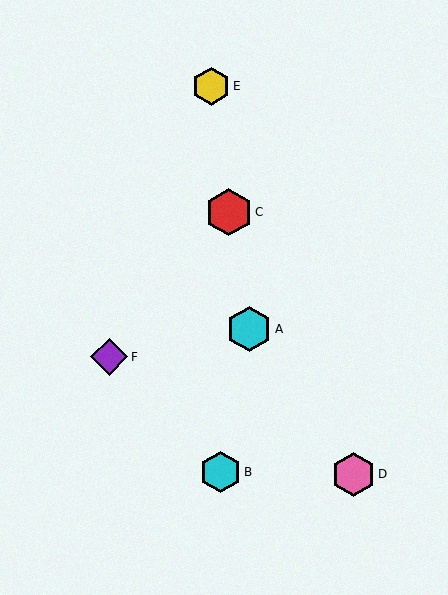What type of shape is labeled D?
Shape D is a pink hexagon.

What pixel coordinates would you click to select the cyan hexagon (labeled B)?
Click at (220, 472) to select the cyan hexagon B.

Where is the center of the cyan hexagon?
The center of the cyan hexagon is at (249, 329).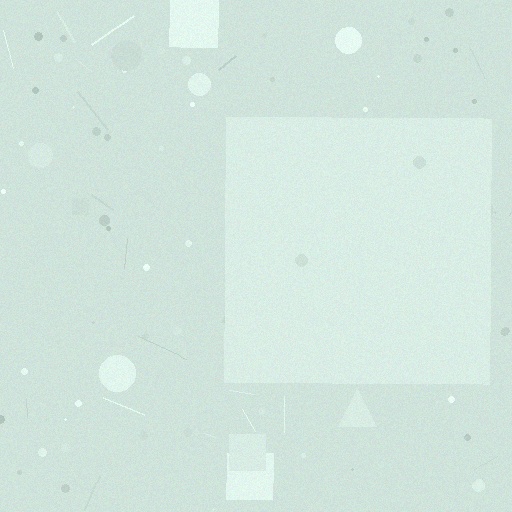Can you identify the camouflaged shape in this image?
The camouflaged shape is a square.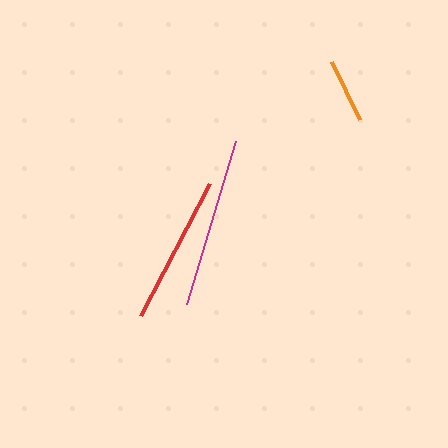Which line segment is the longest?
The magenta line is the longest at approximately 170 pixels.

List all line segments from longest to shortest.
From longest to shortest: magenta, red, orange.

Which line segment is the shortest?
The orange line is the shortest at approximately 64 pixels.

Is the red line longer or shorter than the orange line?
The red line is longer than the orange line.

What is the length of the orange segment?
The orange segment is approximately 64 pixels long.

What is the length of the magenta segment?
The magenta segment is approximately 170 pixels long.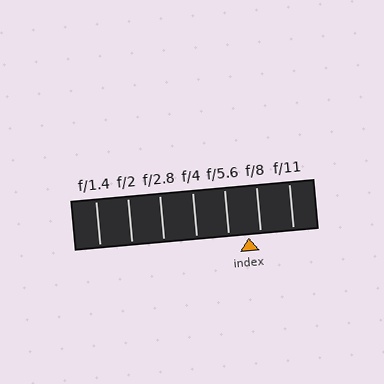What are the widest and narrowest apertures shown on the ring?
The widest aperture shown is f/1.4 and the narrowest is f/11.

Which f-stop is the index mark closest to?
The index mark is closest to f/8.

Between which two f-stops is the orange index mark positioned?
The index mark is between f/5.6 and f/8.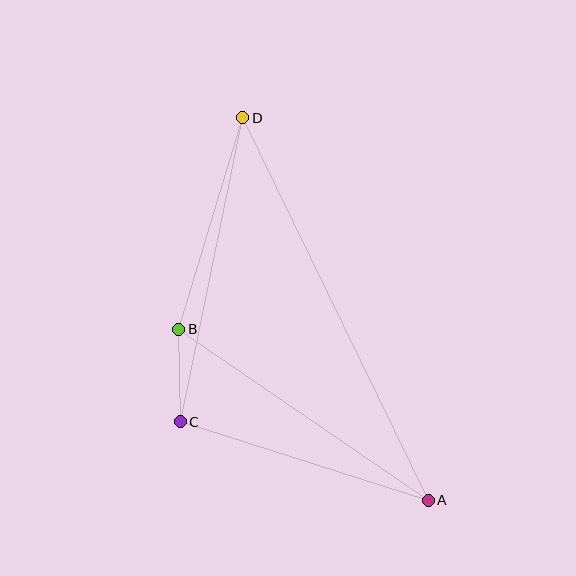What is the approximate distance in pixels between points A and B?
The distance between A and B is approximately 302 pixels.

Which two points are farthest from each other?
Points A and D are farthest from each other.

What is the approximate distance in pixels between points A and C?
The distance between A and C is approximately 260 pixels.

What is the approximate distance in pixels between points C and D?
The distance between C and D is approximately 311 pixels.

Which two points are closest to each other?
Points B and C are closest to each other.